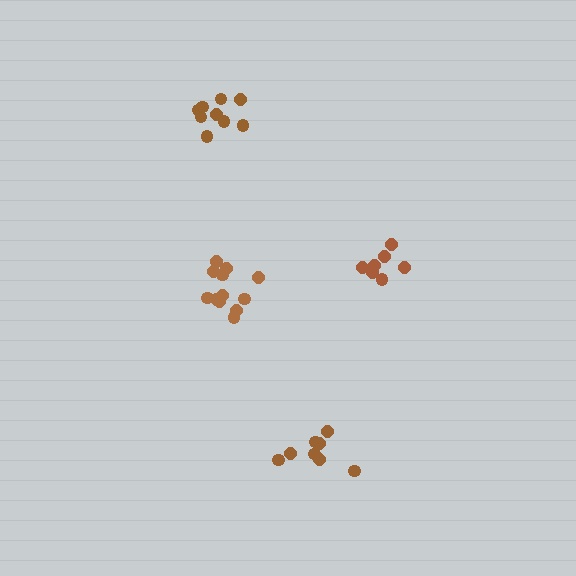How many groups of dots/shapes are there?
There are 4 groups.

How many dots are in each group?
Group 1: 7 dots, Group 2: 9 dots, Group 3: 13 dots, Group 4: 8 dots (37 total).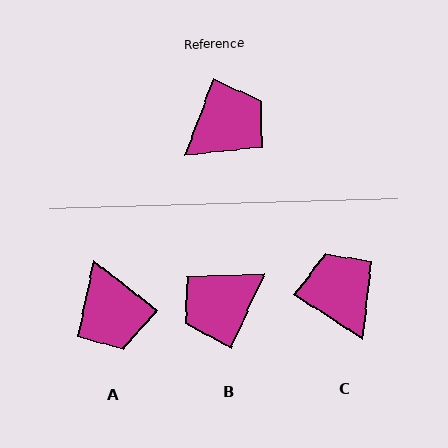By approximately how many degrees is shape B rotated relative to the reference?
Approximately 176 degrees counter-clockwise.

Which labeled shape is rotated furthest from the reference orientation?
B, about 176 degrees away.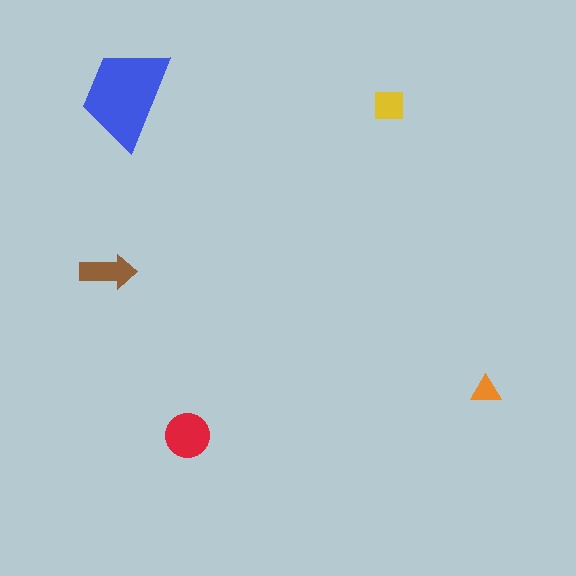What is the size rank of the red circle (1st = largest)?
2nd.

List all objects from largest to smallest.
The blue trapezoid, the red circle, the brown arrow, the yellow square, the orange triangle.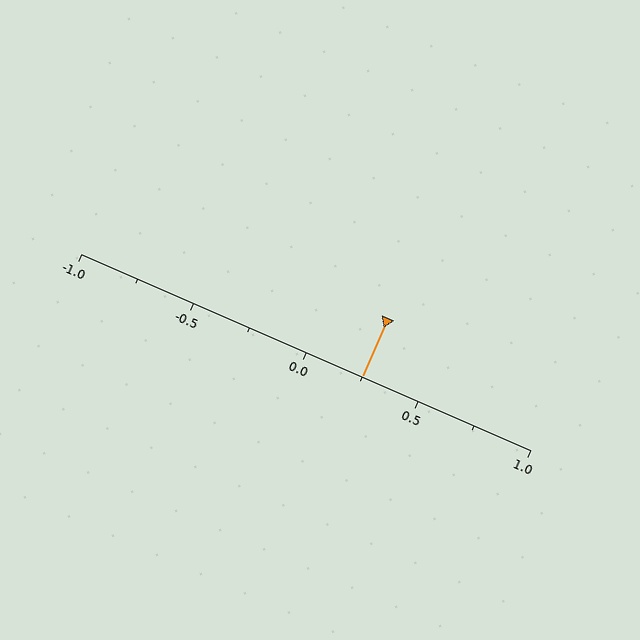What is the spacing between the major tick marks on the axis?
The major ticks are spaced 0.5 apart.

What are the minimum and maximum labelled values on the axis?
The axis runs from -1.0 to 1.0.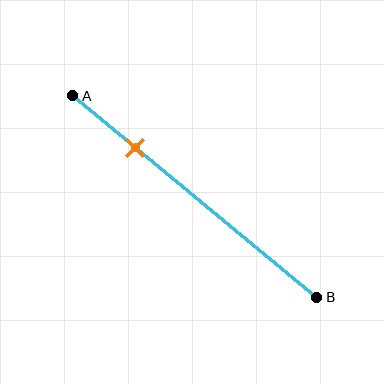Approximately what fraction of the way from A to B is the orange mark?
The orange mark is approximately 25% of the way from A to B.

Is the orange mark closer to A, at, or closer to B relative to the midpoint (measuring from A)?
The orange mark is closer to point A than the midpoint of segment AB.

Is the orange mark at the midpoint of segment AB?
No, the mark is at about 25% from A, not at the 50% midpoint.